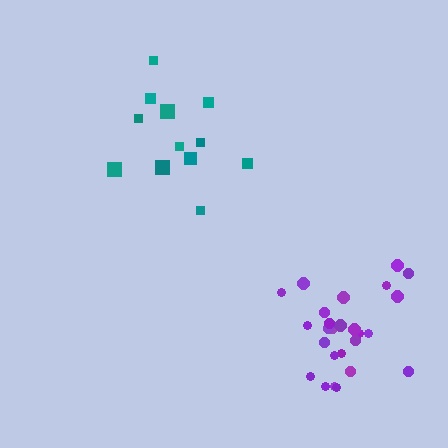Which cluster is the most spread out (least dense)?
Teal.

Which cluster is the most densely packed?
Purple.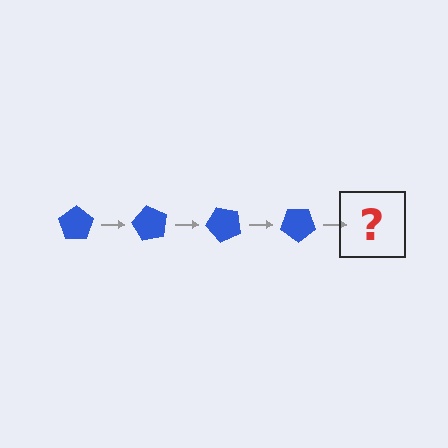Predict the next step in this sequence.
The next step is a blue pentagon rotated 240 degrees.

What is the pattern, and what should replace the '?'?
The pattern is that the pentagon rotates 60 degrees each step. The '?' should be a blue pentagon rotated 240 degrees.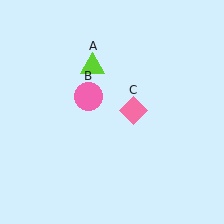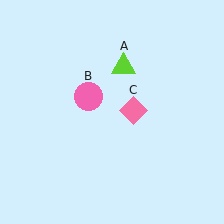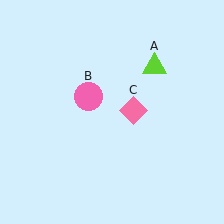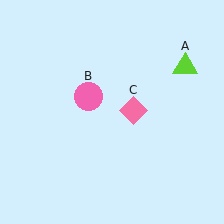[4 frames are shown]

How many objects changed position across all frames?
1 object changed position: lime triangle (object A).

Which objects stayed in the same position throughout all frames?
Pink circle (object B) and pink diamond (object C) remained stationary.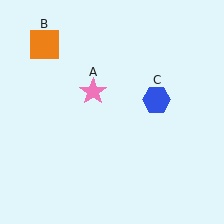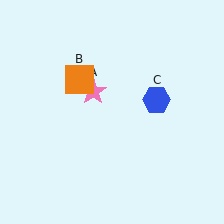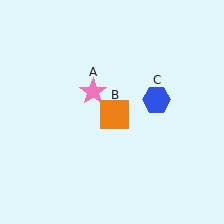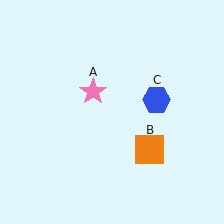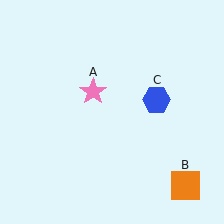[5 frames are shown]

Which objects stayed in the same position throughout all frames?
Pink star (object A) and blue hexagon (object C) remained stationary.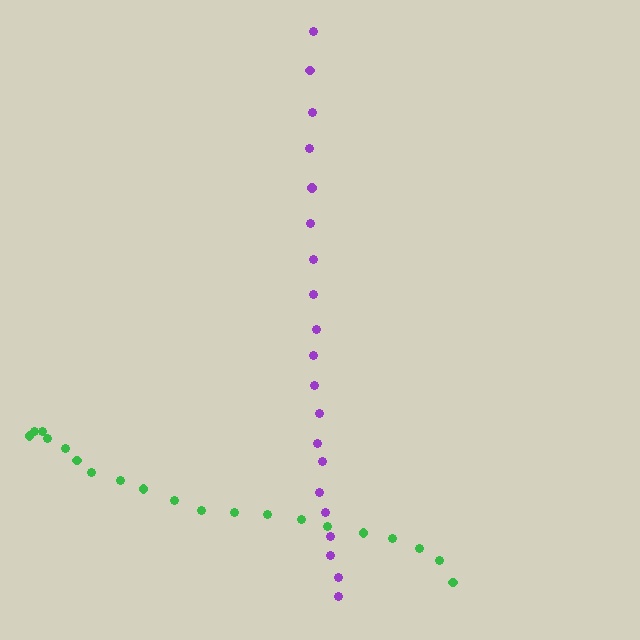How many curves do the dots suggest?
There are 2 distinct paths.